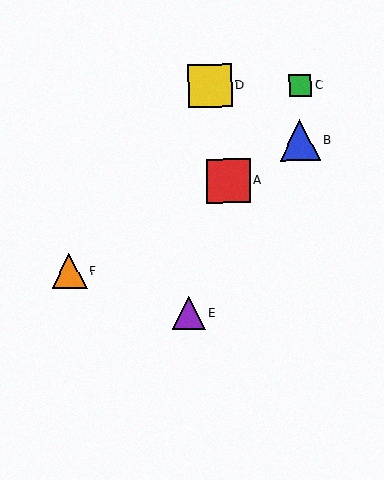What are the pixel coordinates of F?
Object F is at (69, 271).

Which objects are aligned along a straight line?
Objects A, B, F are aligned along a straight line.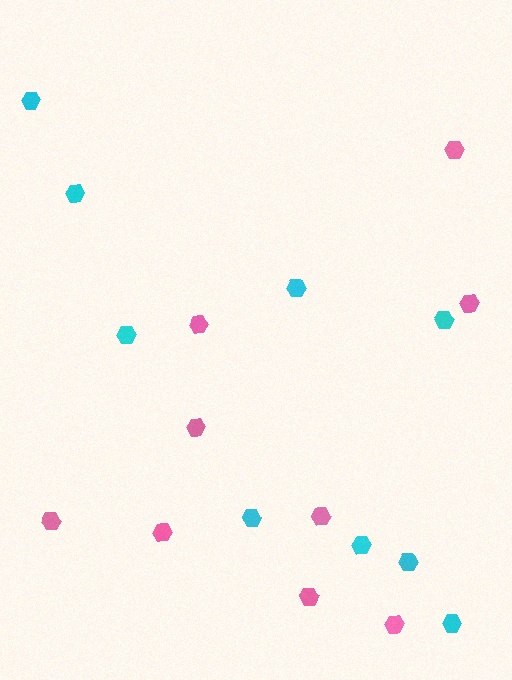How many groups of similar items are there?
There are 2 groups: one group of cyan hexagons (9) and one group of pink hexagons (9).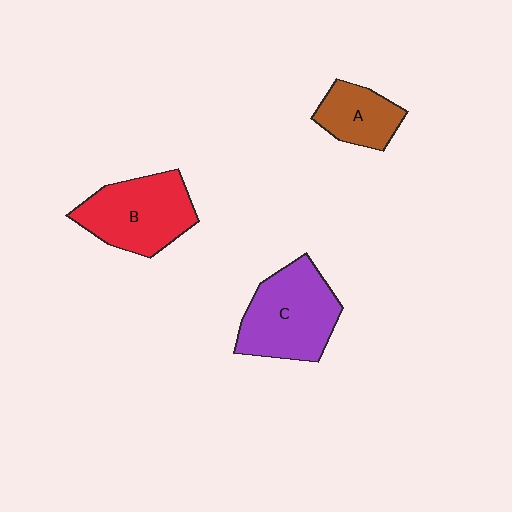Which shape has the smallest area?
Shape A (brown).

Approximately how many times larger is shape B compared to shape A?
Approximately 1.7 times.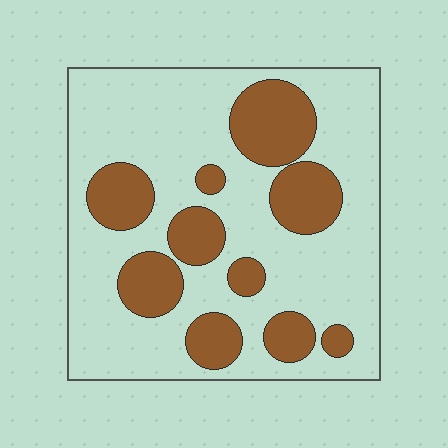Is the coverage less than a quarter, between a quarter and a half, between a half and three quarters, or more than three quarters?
Between a quarter and a half.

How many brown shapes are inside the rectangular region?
10.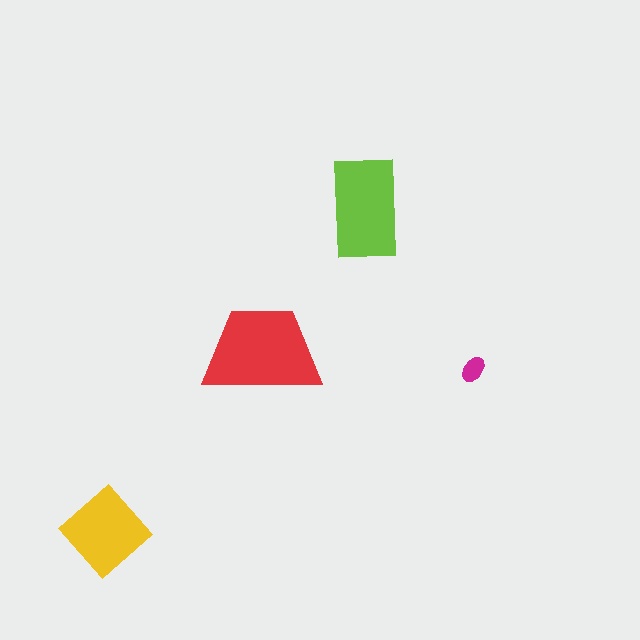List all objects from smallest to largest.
The magenta ellipse, the yellow diamond, the lime rectangle, the red trapezoid.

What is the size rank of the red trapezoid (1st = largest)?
1st.